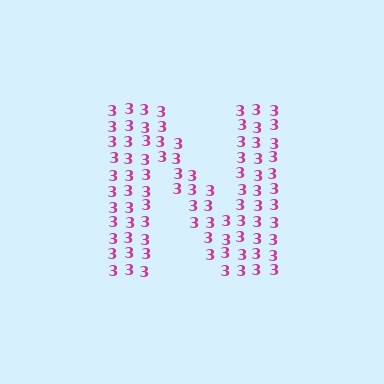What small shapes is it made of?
It is made of small digit 3's.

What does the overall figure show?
The overall figure shows the letter N.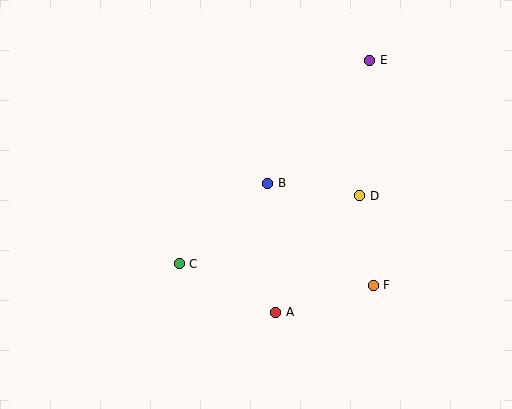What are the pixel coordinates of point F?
Point F is at (373, 285).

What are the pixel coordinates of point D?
Point D is at (360, 196).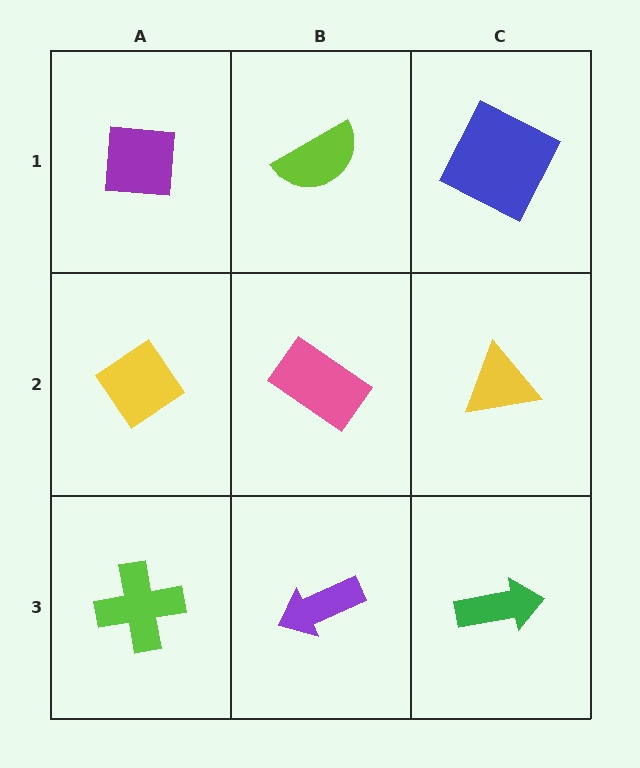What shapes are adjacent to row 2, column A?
A purple square (row 1, column A), a lime cross (row 3, column A), a pink rectangle (row 2, column B).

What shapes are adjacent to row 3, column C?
A yellow triangle (row 2, column C), a purple arrow (row 3, column B).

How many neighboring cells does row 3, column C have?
2.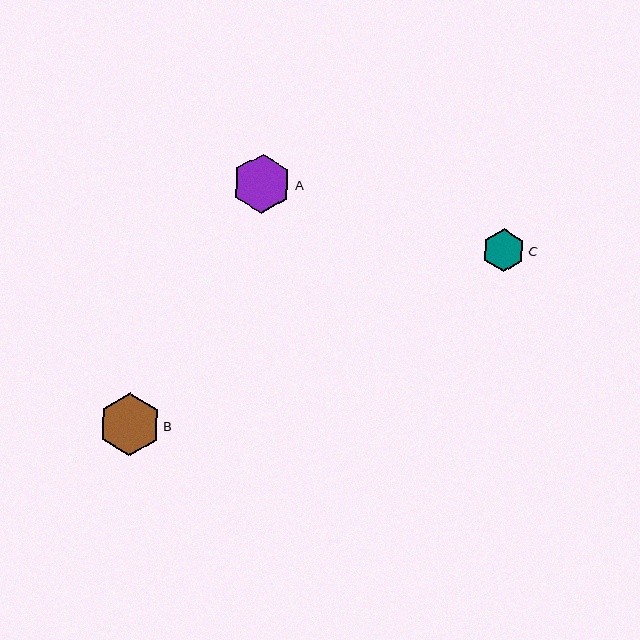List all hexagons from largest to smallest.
From largest to smallest: B, A, C.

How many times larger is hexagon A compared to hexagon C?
Hexagon A is approximately 1.4 times the size of hexagon C.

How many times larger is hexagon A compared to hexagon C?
Hexagon A is approximately 1.4 times the size of hexagon C.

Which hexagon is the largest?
Hexagon B is the largest with a size of approximately 62 pixels.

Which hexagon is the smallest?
Hexagon C is the smallest with a size of approximately 43 pixels.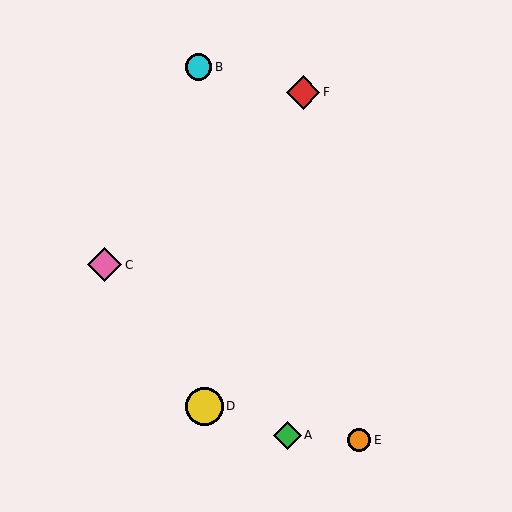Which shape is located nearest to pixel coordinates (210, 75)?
The cyan circle (labeled B) at (199, 67) is nearest to that location.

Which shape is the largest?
The yellow circle (labeled D) is the largest.